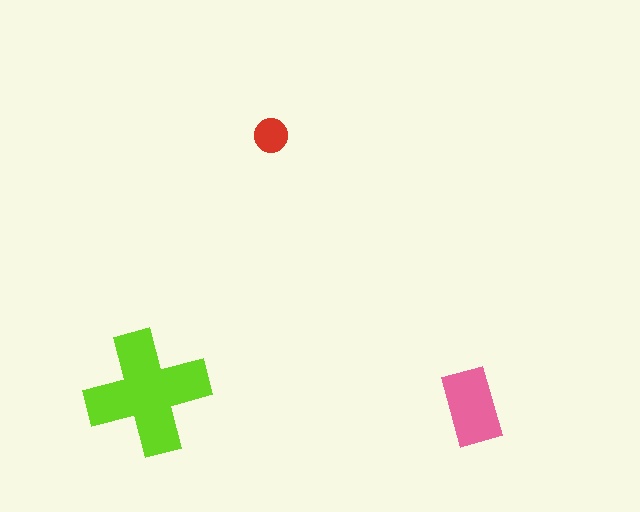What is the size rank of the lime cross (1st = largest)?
1st.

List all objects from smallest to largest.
The red circle, the pink rectangle, the lime cross.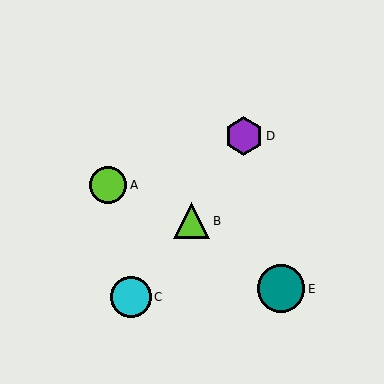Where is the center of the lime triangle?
The center of the lime triangle is at (192, 221).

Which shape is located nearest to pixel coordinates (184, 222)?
The lime triangle (labeled B) at (192, 221) is nearest to that location.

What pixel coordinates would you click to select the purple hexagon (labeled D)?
Click at (244, 136) to select the purple hexagon D.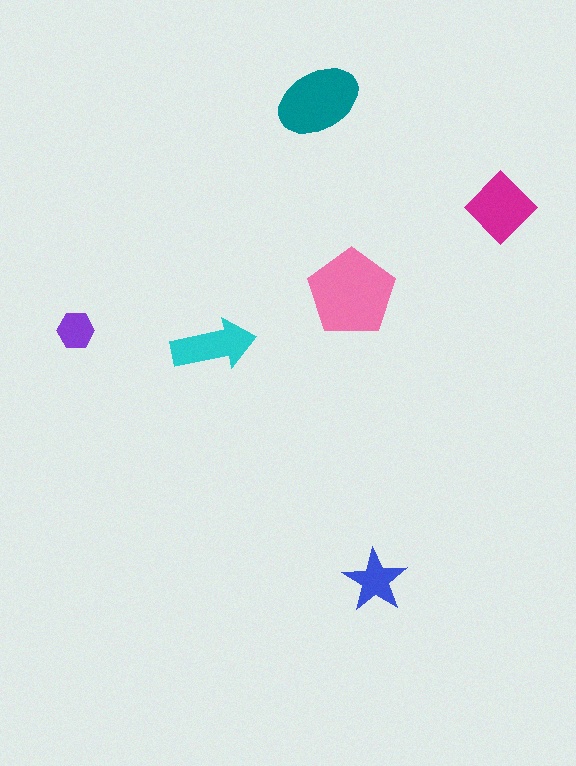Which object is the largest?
The pink pentagon.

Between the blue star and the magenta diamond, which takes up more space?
The magenta diamond.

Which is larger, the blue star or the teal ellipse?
The teal ellipse.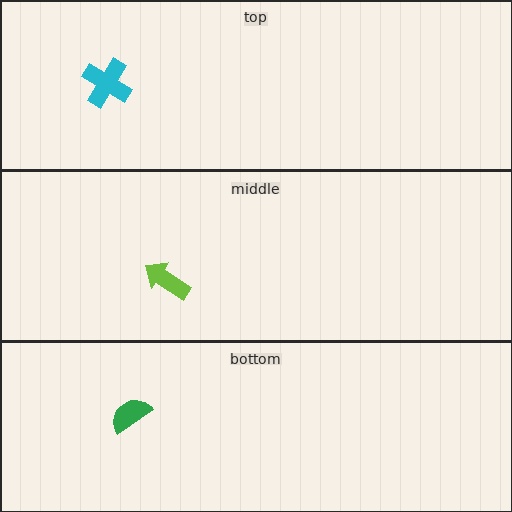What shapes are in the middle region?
The lime arrow.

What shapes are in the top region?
The cyan cross.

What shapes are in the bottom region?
The green semicircle.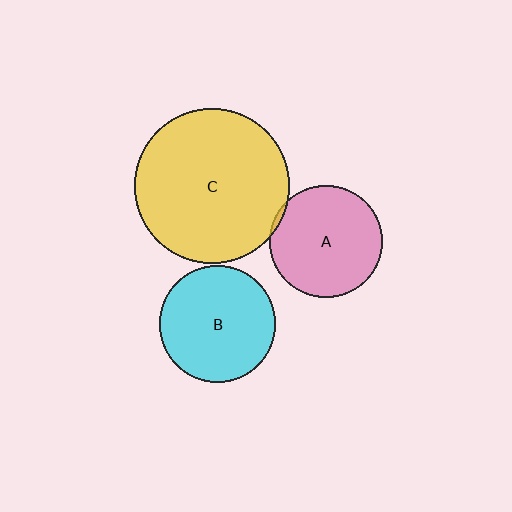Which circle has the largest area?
Circle C (yellow).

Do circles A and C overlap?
Yes.